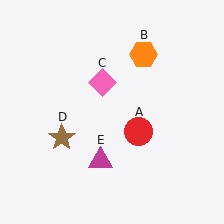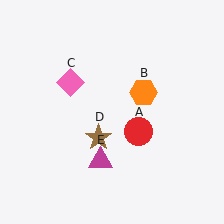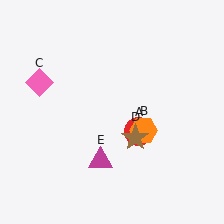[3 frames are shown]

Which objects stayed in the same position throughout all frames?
Red circle (object A) and magenta triangle (object E) remained stationary.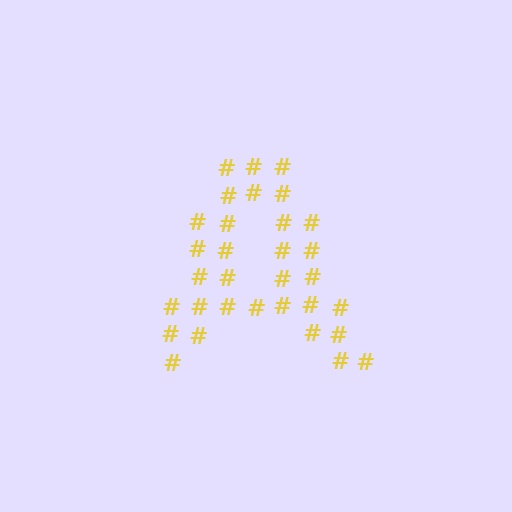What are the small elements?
The small elements are hash symbols.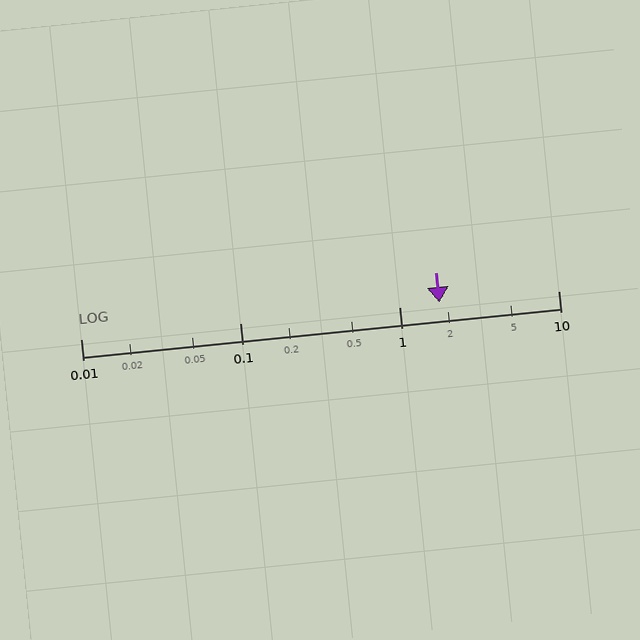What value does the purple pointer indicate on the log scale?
The pointer indicates approximately 1.8.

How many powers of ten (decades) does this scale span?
The scale spans 3 decades, from 0.01 to 10.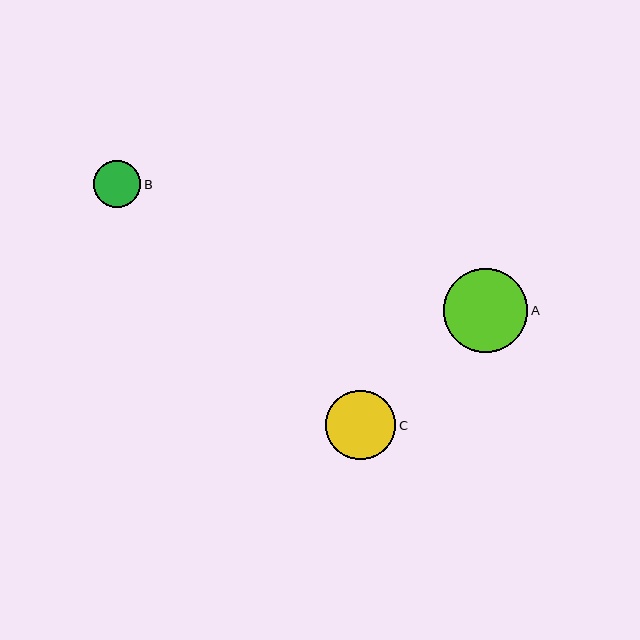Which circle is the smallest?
Circle B is the smallest with a size of approximately 47 pixels.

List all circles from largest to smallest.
From largest to smallest: A, C, B.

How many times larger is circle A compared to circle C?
Circle A is approximately 1.2 times the size of circle C.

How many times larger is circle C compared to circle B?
Circle C is approximately 1.5 times the size of circle B.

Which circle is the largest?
Circle A is the largest with a size of approximately 84 pixels.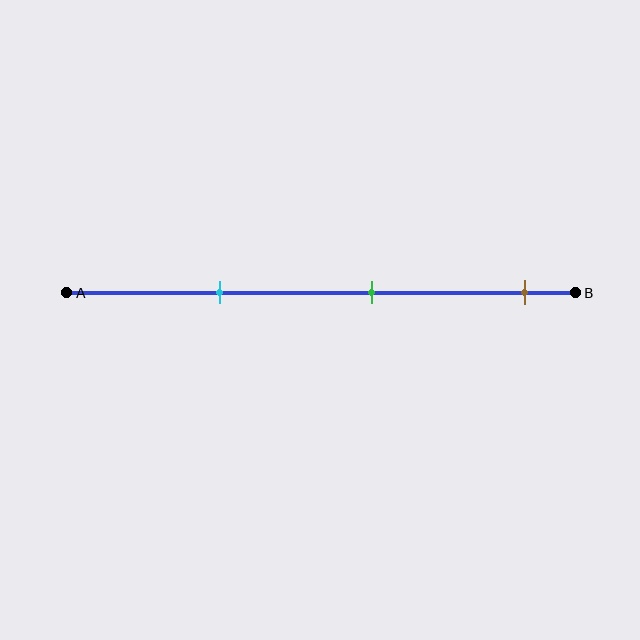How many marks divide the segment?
There are 3 marks dividing the segment.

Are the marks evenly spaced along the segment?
Yes, the marks are approximately evenly spaced.